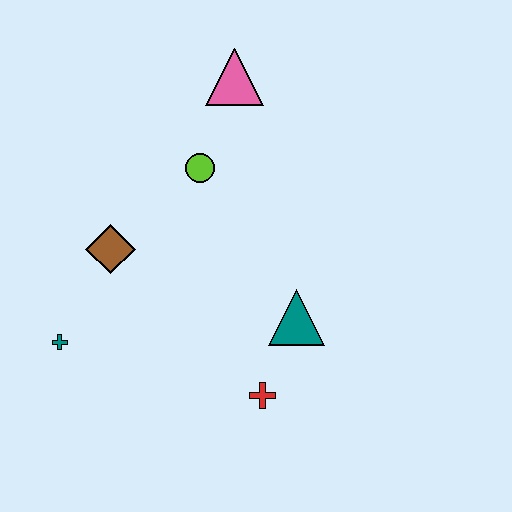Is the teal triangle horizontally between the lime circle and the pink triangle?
No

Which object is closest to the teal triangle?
The red cross is closest to the teal triangle.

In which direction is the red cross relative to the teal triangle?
The red cross is below the teal triangle.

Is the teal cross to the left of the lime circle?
Yes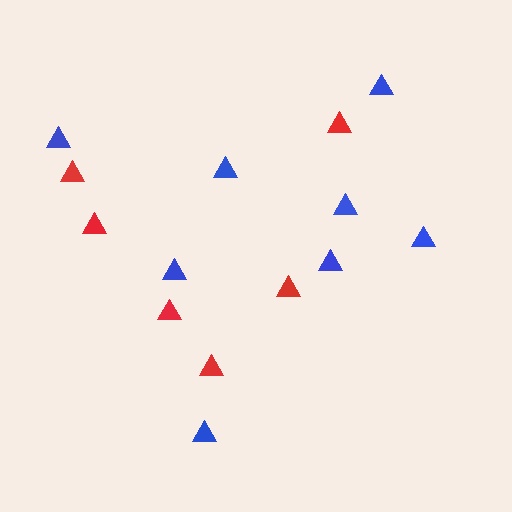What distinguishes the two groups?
There are 2 groups: one group of red triangles (6) and one group of blue triangles (8).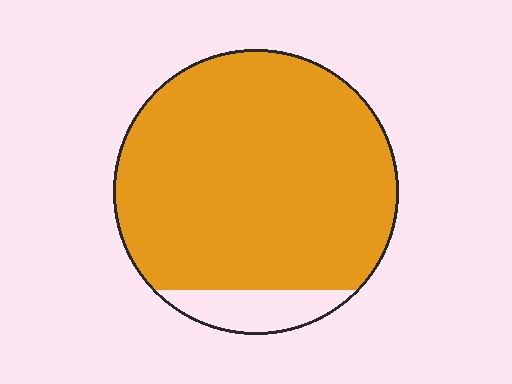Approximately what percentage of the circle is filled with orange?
Approximately 90%.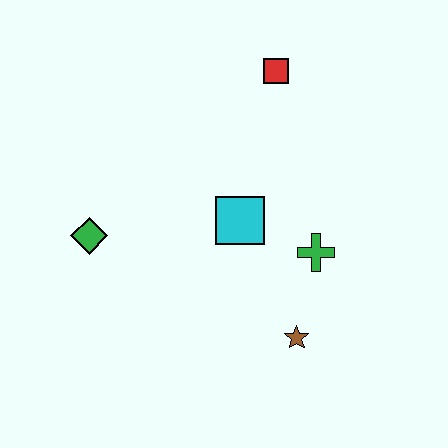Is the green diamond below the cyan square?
Yes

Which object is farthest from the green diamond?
The red square is farthest from the green diamond.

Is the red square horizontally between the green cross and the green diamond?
Yes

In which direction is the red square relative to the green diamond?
The red square is to the right of the green diamond.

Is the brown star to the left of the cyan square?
No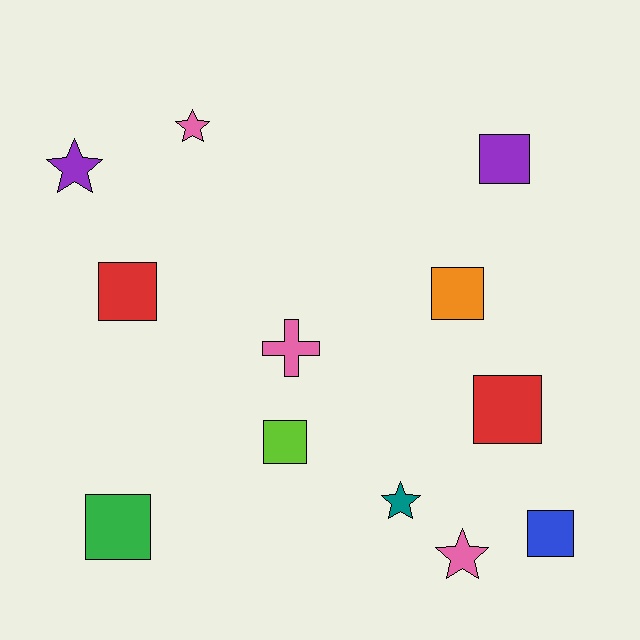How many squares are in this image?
There are 7 squares.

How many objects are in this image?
There are 12 objects.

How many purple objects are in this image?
There are 2 purple objects.